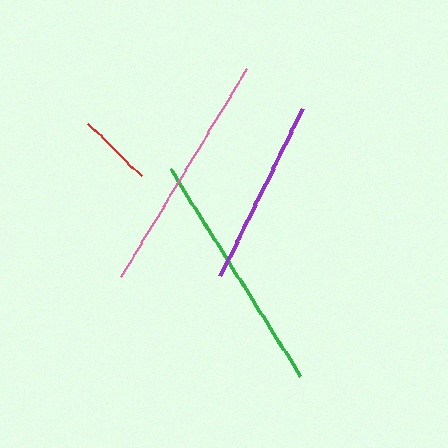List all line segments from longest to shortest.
From longest to shortest: green, pink, purple, red.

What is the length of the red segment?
The red segment is approximately 75 pixels long.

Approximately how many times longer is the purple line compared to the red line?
The purple line is approximately 2.5 times the length of the red line.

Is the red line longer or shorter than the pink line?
The pink line is longer than the red line.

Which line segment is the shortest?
The red line is the shortest at approximately 75 pixels.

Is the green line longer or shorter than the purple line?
The green line is longer than the purple line.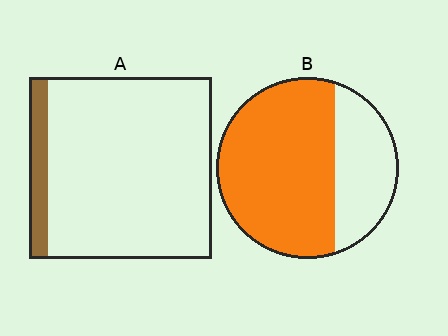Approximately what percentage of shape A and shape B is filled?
A is approximately 10% and B is approximately 70%.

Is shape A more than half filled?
No.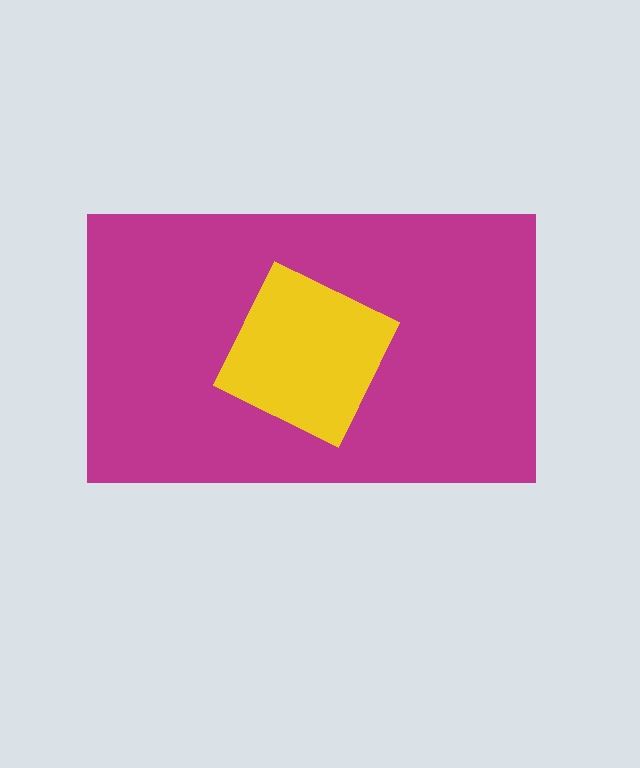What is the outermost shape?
The magenta rectangle.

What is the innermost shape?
The yellow diamond.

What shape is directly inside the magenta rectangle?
The yellow diamond.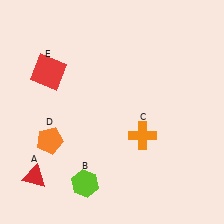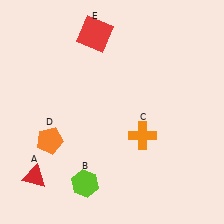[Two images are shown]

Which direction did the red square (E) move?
The red square (E) moved right.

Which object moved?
The red square (E) moved right.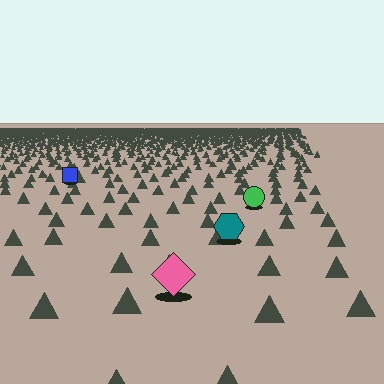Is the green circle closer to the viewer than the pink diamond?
No. The pink diamond is closer — you can tell from the texture gradient: the ground texture is coarser near it.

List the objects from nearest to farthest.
From nearest to farthest: the pink diamond, the teal hexagon, the green circle, the blue square.